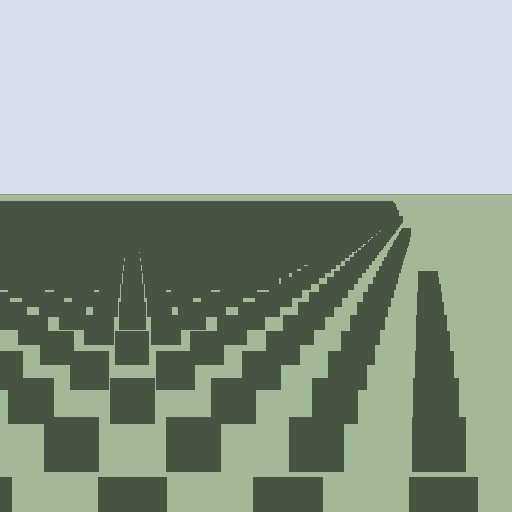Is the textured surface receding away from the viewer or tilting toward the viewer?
The surface is receding away from the viewer. Texture elements get smaller and denser toward the top.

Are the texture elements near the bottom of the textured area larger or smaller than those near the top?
Larger. Near the bottom, elements are closer to the viewer and appear at a bigger on-screen size.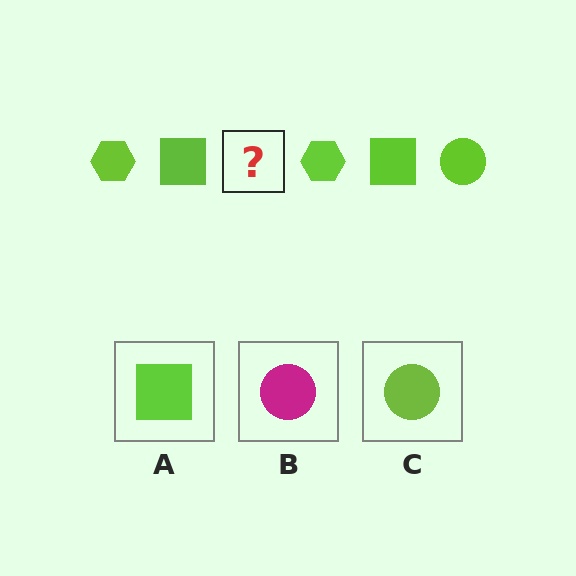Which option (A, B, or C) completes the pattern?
C.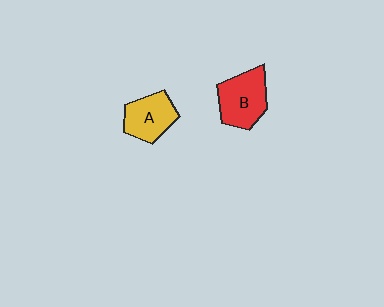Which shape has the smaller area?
Shape A (yellow).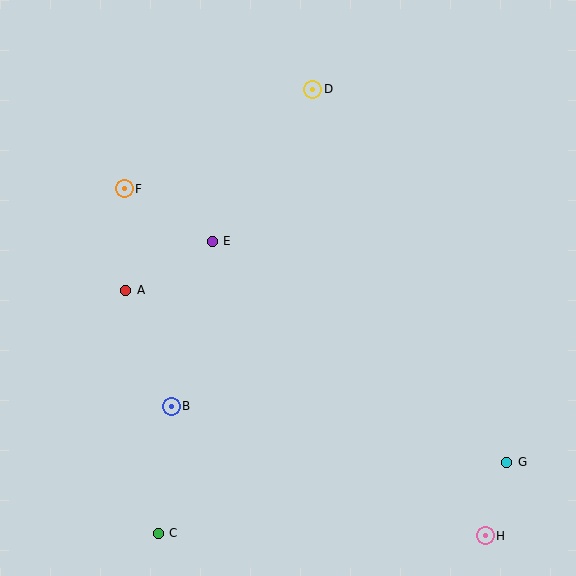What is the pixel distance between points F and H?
The distance between F and H is 501 pixels.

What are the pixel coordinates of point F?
Point F is at (124, 189).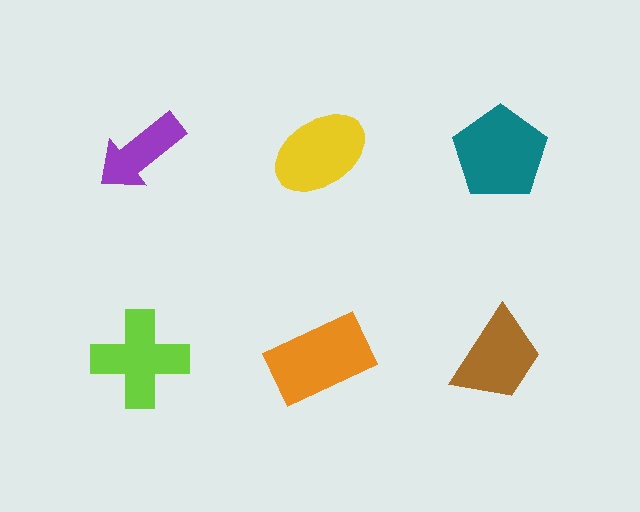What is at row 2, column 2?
An orange rectangle.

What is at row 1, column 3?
A teal pentagon.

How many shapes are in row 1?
3 shapes.